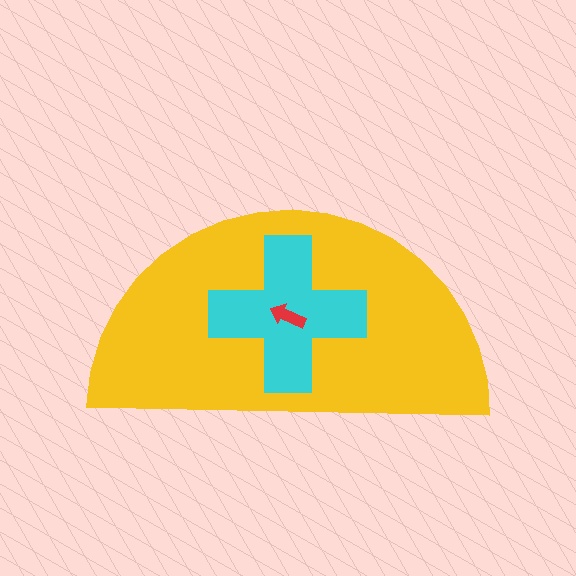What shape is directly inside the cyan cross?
The red arrow.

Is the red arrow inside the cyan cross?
Yes.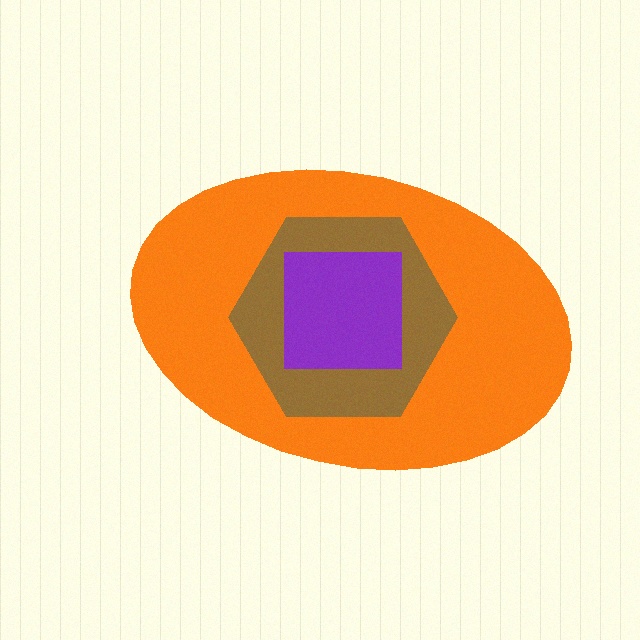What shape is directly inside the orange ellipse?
The brown hexagon.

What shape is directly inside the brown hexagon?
The purple square.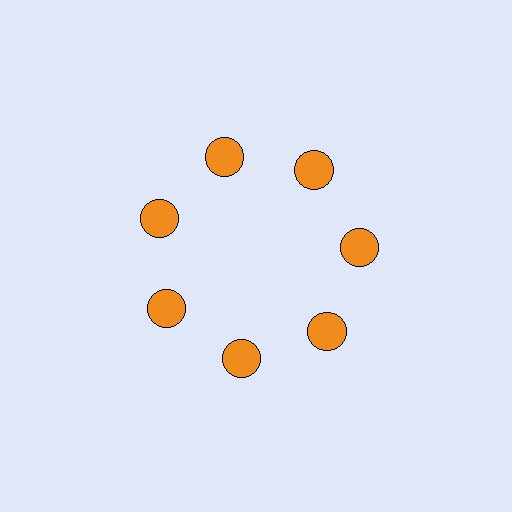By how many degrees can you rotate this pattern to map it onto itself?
The pattern maps onto itself every 51 degrees of rotation.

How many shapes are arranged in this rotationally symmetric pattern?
There are 7 shapes, arranged in 7 groups of 1.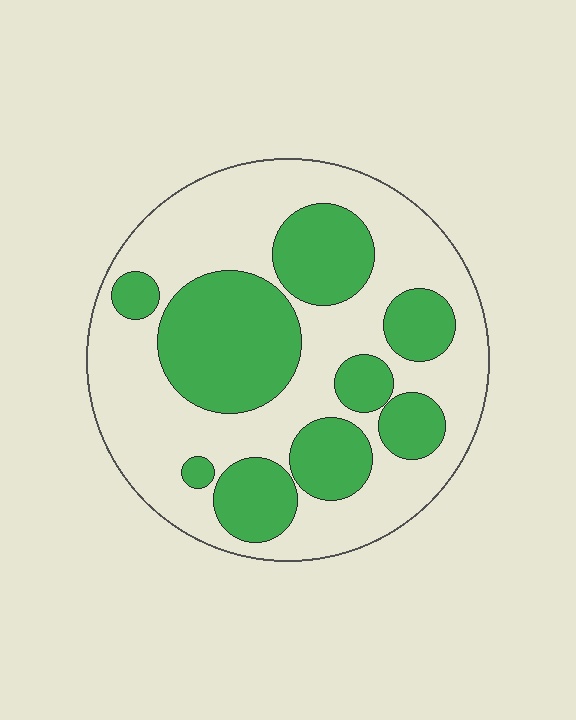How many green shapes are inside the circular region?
9.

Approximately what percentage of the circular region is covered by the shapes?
Approximately 40%.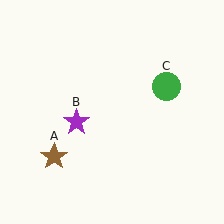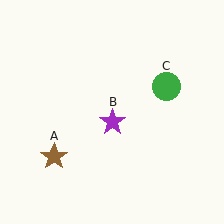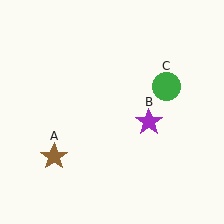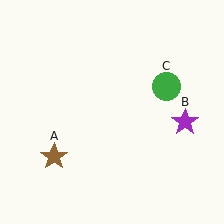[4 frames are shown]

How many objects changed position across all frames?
1 object changed position: purple star (object B).